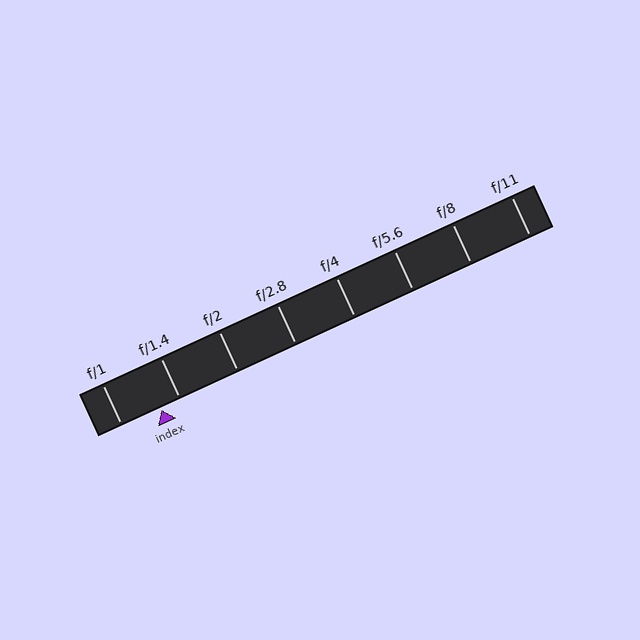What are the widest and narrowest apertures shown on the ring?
The widest aperture shown is f/1 and the narrowest is f/11.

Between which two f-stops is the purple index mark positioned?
The index mark is between f/1 and f/1.4.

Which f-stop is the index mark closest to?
The index mark is closest to f/1.4.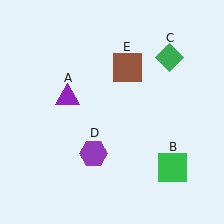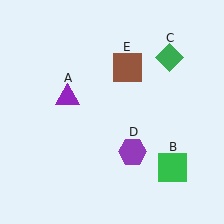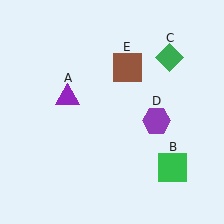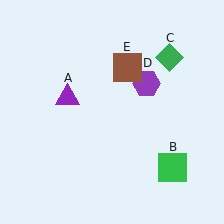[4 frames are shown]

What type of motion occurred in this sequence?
The purple hexagon (object D) rotated counterclockwise around the center of the scene.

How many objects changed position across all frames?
1 object changed position: purple hexagon (object D).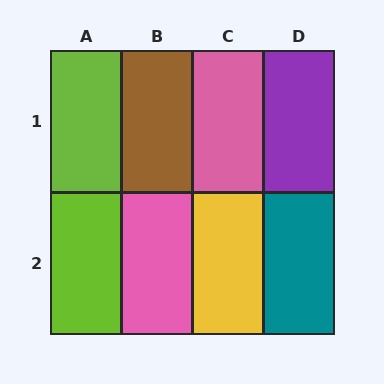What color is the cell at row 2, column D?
Teal.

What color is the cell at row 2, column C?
Yellow.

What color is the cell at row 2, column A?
Lime.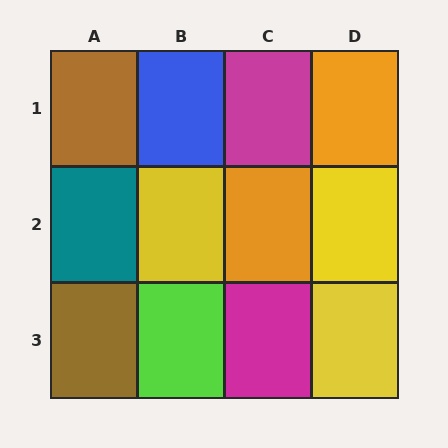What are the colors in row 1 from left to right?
Brown, blue, magenta, orange.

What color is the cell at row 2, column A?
Teal.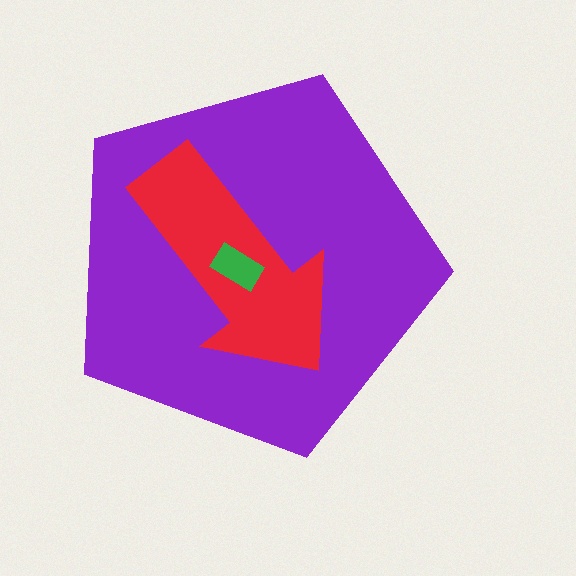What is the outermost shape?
The purple pentagon.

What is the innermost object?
The green rectangle.